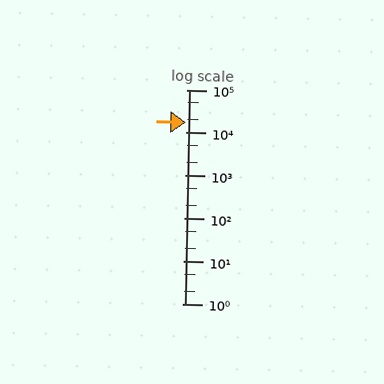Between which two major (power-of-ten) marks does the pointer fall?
The pointer is between 10000 and 100000.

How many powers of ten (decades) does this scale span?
The scale spans 5 decades, from 1 to 100000.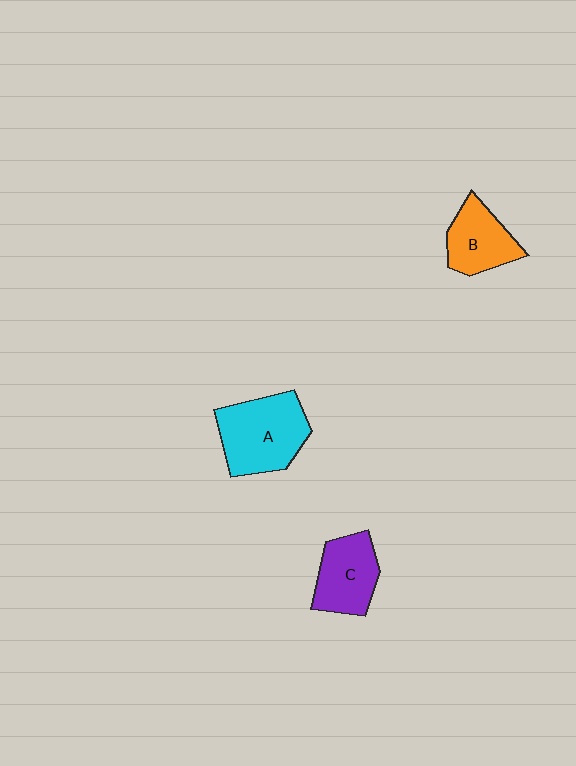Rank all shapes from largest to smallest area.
From largest to smallest: A (cyan), C (purple), B (orange).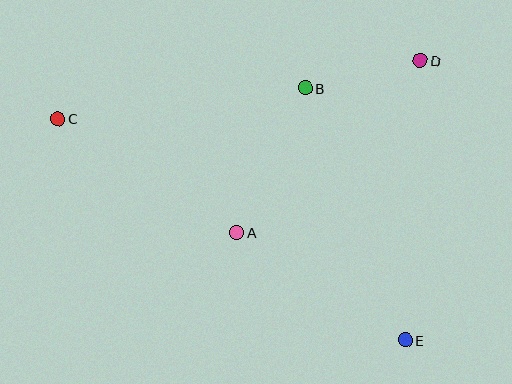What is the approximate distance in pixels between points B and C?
The distance between B and C is approximately 249 pixels.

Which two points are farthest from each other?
Points C and E are farthest from each other.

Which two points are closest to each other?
Points B and D are closest to each other.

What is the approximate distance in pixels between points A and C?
The distance between A and C is approximately 212 pixels.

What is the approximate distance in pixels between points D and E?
The distance between D and E is approximately 280 pixels.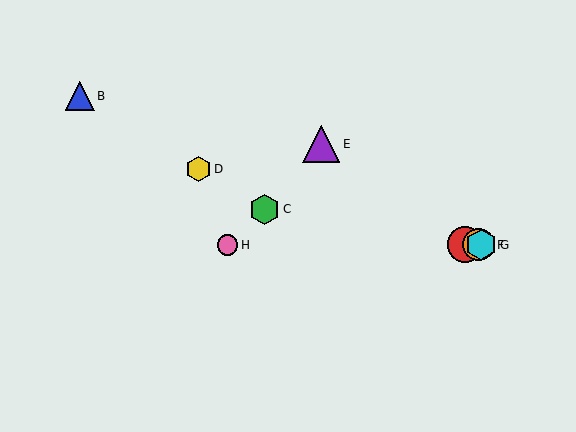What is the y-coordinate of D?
Object D is at y≈169.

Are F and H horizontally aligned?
Yes, both are at y≈245.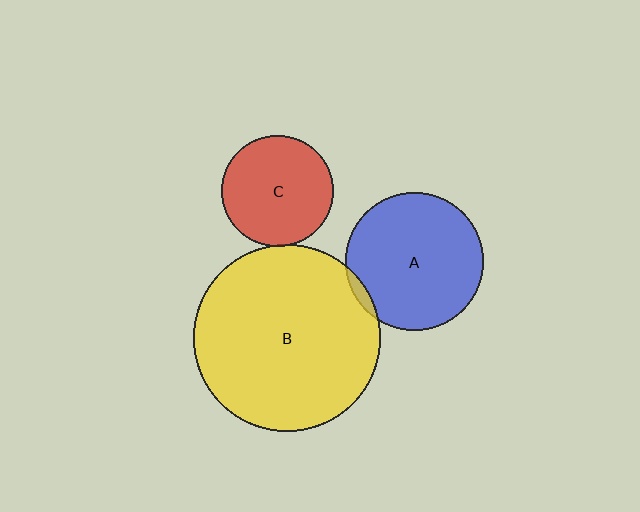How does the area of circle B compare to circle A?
Approximately 1.8 times.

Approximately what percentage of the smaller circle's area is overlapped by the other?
Approximately 5%.